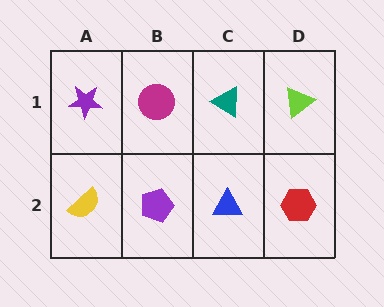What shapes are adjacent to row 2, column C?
A teal triangle (row 1, column C), a purple pentagon (row 2, column B), a red hexagon (row 2, column D).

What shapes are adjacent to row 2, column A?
A purple star (row 1, column A), a purple pentagon (row 2, column B).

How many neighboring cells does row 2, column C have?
3.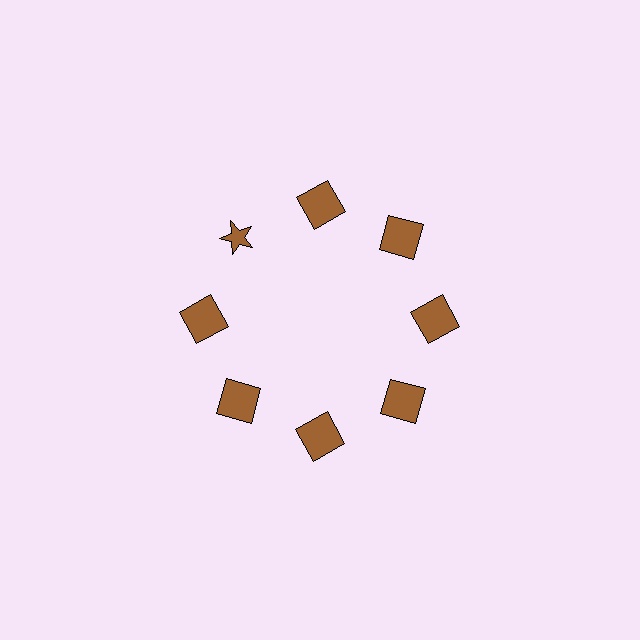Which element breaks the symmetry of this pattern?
The brown star at roughly the 10 o'clock position breaks the symmetry. All other shapes are brown squares.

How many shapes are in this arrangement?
There are 8 shapes arranged in a ring pattern.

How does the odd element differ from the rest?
It has a different shape: star instead of square.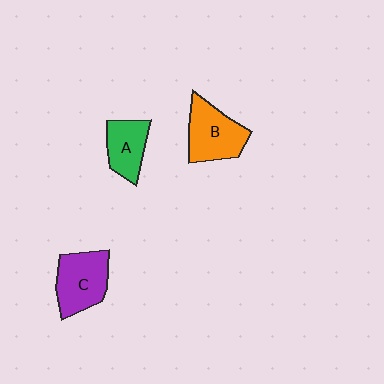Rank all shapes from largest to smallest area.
From largest to smallest: B (orange), C (purple), A (green).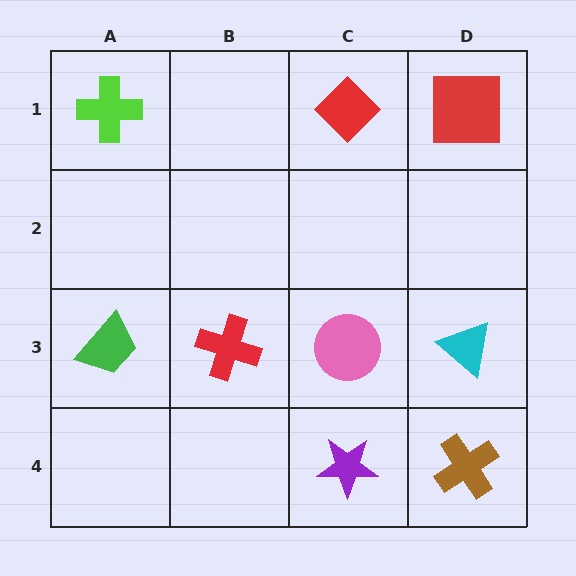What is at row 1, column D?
A red square.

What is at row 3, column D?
A cyan triangle.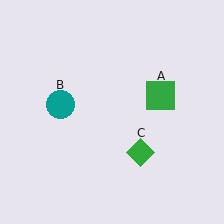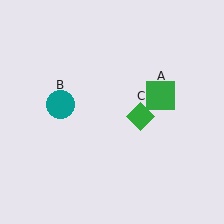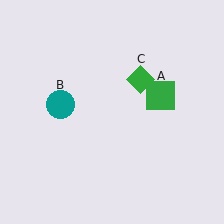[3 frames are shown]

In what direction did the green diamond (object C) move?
The green diamond (object C) moved up.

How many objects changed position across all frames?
1 object changed position: green diamond (object C).